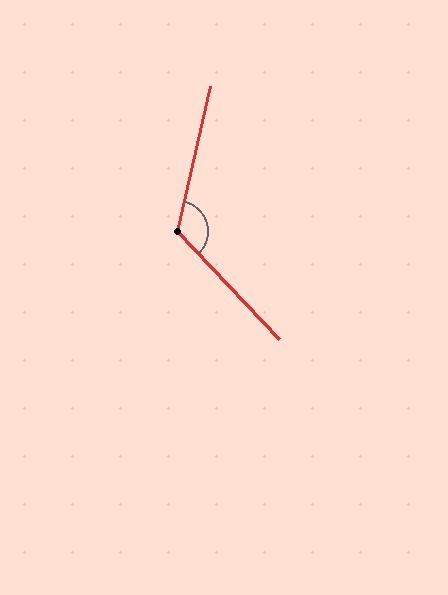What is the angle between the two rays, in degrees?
Approximately 124 degrees.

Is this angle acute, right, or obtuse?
It is obtuse.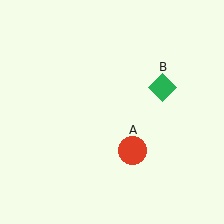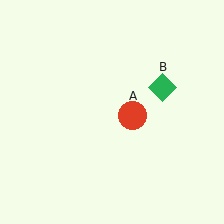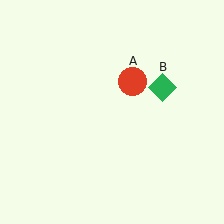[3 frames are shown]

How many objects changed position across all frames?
1 object changed position: red circle (object A).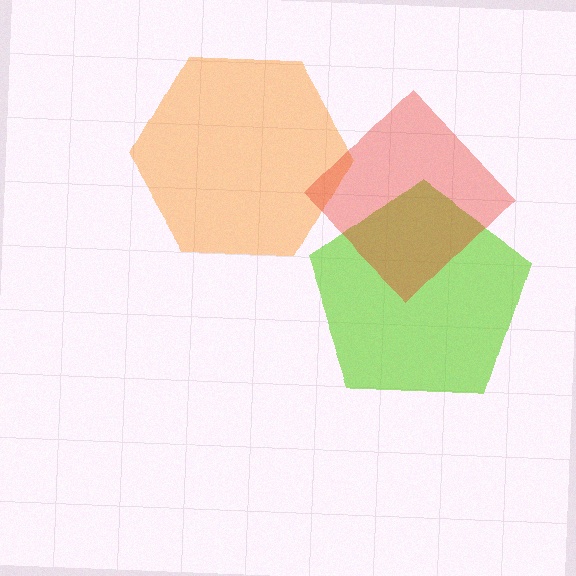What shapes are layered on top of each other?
The layered shapes are: an orange hexagon, a lime pentagon, a red diamond.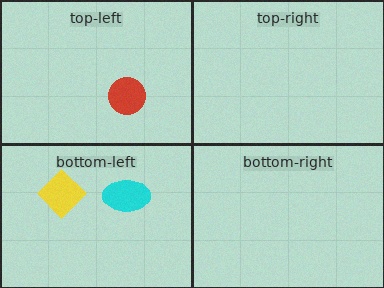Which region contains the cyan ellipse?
The bottom-left region.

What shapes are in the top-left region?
The red circle.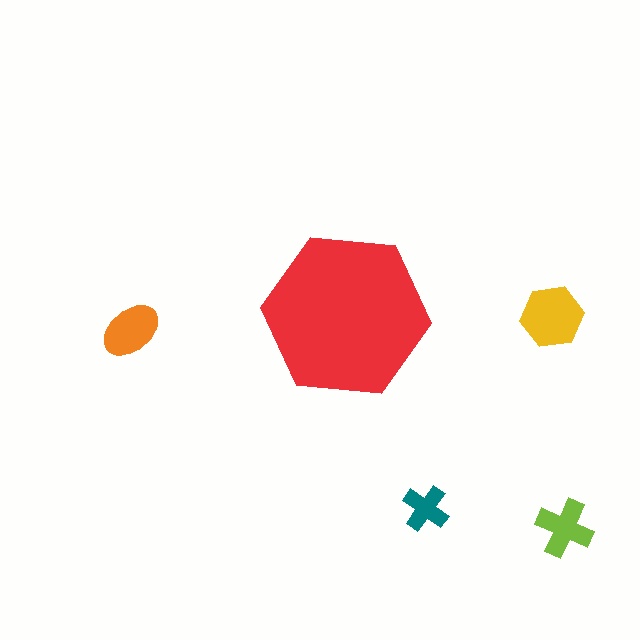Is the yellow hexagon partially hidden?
No, the yellow hexagon is fully visible.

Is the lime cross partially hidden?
No, the lime cross is fully visible.